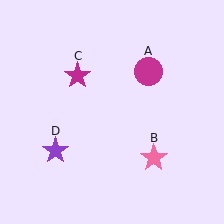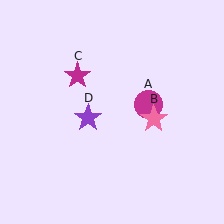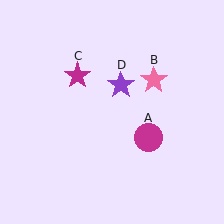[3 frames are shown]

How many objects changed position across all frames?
3 objects changed position: magenta circle (object A), pink star (object B), purple star (object D).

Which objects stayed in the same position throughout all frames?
Magenta star (object C) remained stationary.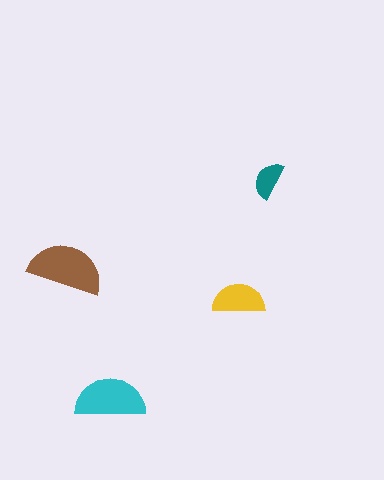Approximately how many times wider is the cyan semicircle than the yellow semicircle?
About 1.5 times wider.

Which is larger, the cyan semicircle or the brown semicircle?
The brown one.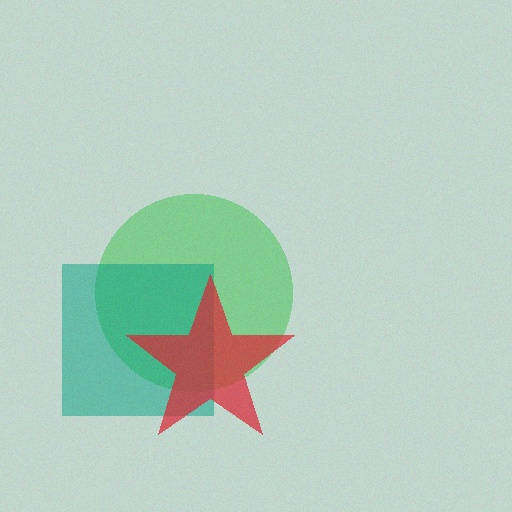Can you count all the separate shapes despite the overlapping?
Yes, there are 3 separate shapes.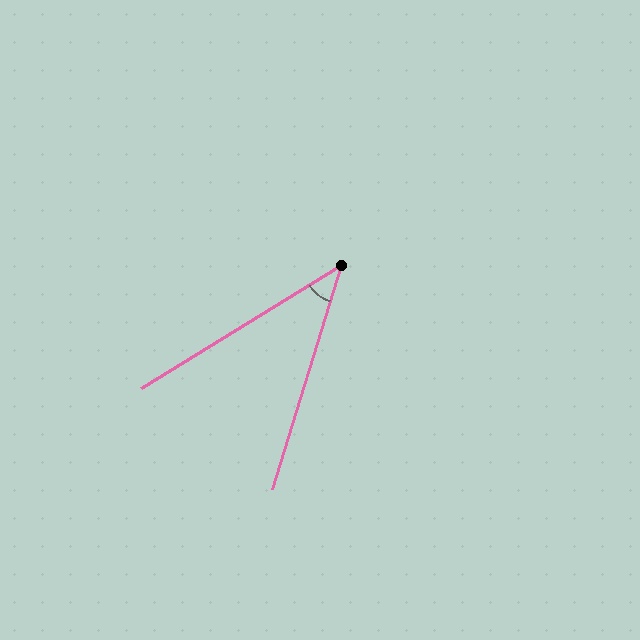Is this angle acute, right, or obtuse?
It is acute.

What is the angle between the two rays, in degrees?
Approximately 41 degrees.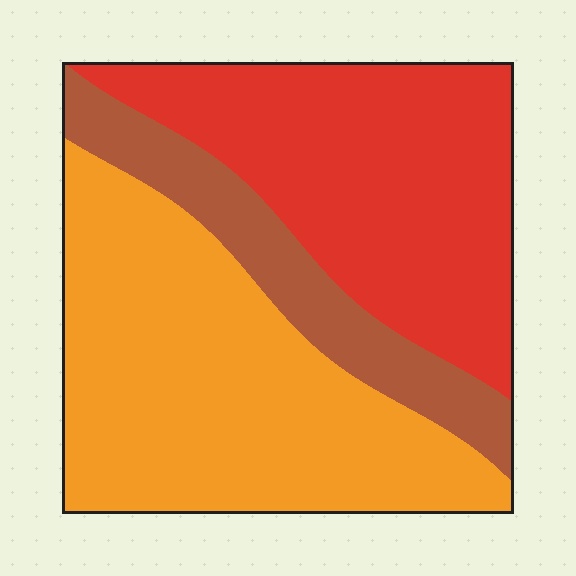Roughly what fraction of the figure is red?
Red takes up about three eighths (3/8) of the figure.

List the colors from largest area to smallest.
From largest to smallest: orange, red, brown.